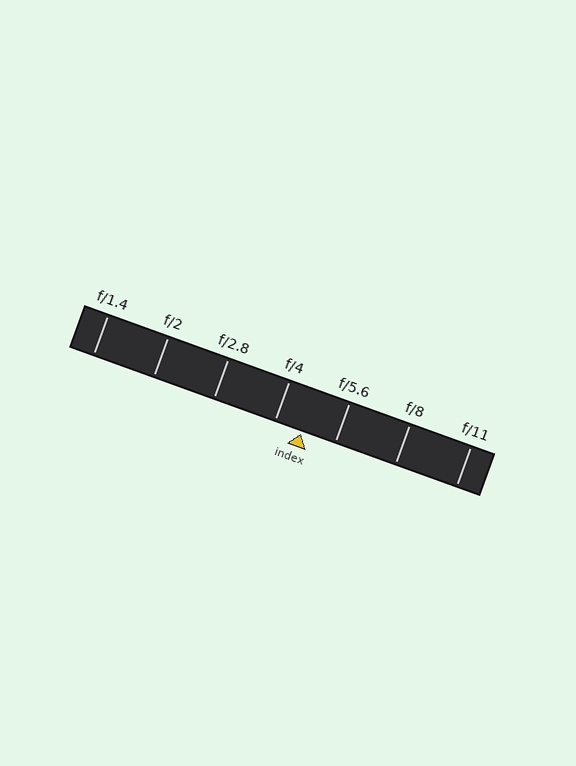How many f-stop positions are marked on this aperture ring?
There are 7 f-stop positions marked.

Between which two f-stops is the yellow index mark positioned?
The index mark is between f/4 and f/5.6.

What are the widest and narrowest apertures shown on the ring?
The widest aperture shown is f/1.4 and the narrowest is f/11.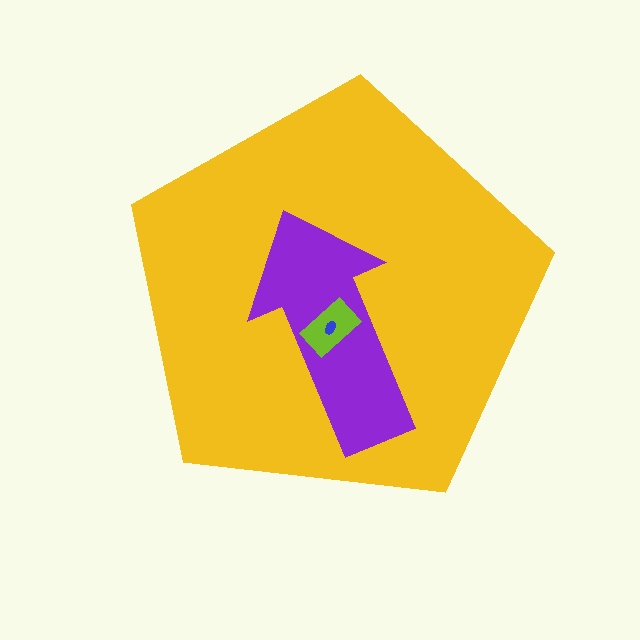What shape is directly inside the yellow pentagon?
The purple arrow.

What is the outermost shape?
The yellow pentagon.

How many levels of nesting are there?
4.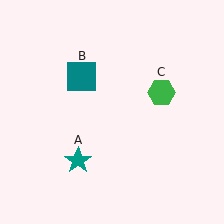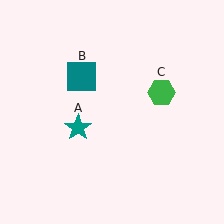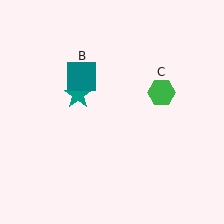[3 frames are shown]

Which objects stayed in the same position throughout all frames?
Teal square (object B) and green hexagon (object C) remained stationary.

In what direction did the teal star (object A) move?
The teal star (object A) moved up.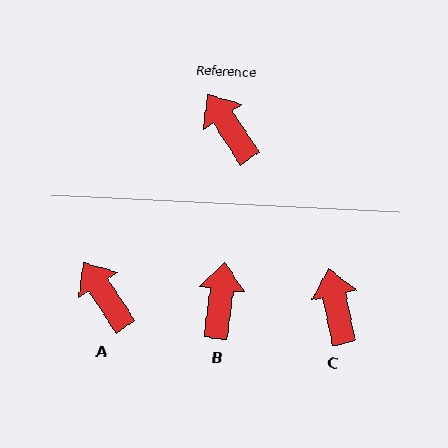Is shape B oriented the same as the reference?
No, it is off by about 40 degrees.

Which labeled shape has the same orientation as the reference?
A.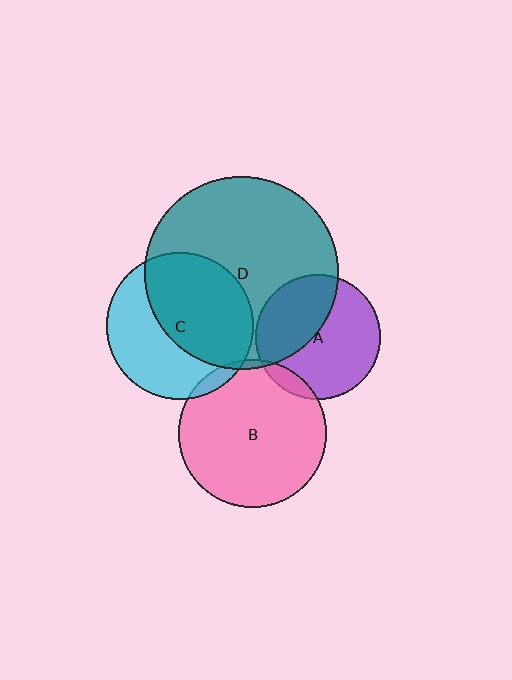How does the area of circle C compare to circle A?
Approximately 1.4 times.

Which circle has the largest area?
Circle D (teal).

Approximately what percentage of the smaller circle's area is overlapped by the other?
Approximately 55%.